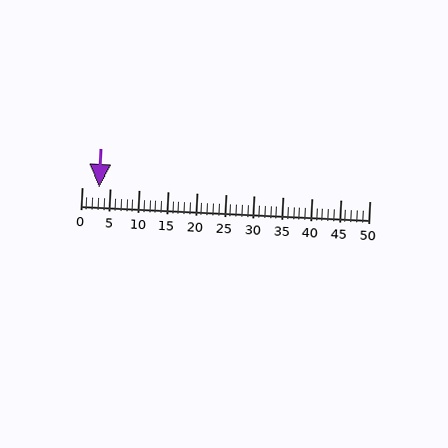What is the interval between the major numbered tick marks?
The major tick marks are spaced 5 units apart.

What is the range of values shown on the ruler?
The ruler shows values from 0 to 50.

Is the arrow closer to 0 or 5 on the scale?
The arrow is closer to 5.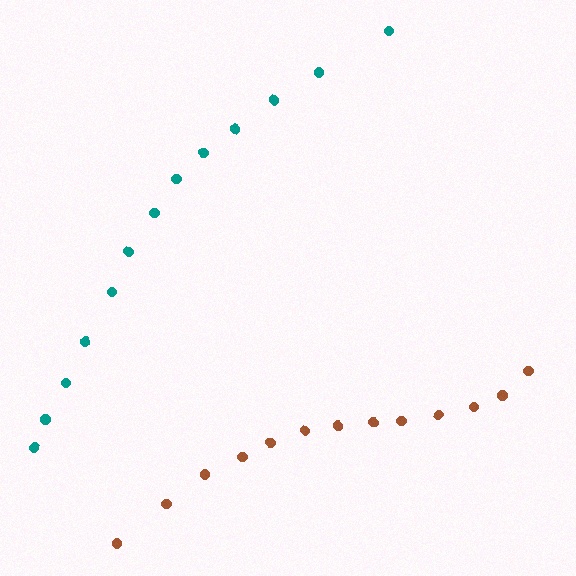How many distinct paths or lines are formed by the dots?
There are 2 distinct paths.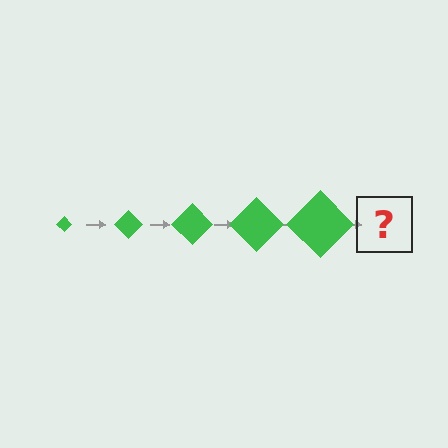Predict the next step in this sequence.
The next step is a green diamond, larger than the previous one.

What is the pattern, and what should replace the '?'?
The pattern is that the diamond gets progressively larger each step. The '?' should be a green diamond, larger than the previous one.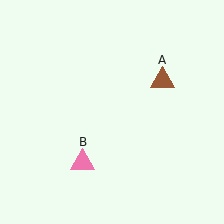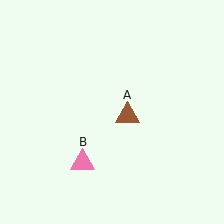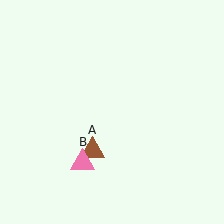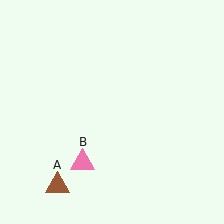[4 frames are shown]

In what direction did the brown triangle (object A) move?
The brown triangle (object A) moved down and to the left.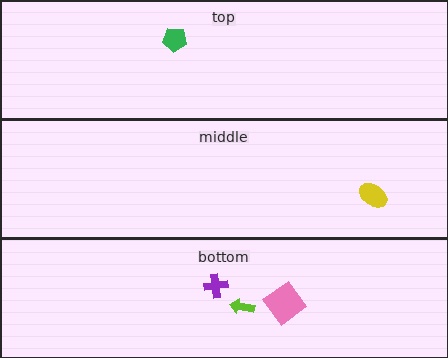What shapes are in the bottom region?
The pink diamond, the purple cross, the lime arrow.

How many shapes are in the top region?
1.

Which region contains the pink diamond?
The bottom region.